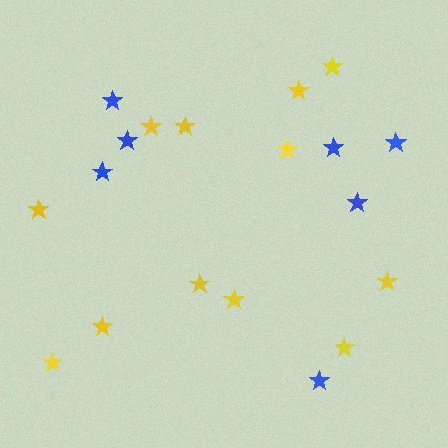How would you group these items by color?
There are 2 groups: one group of blue stars (7) and one group of yellow stars (12).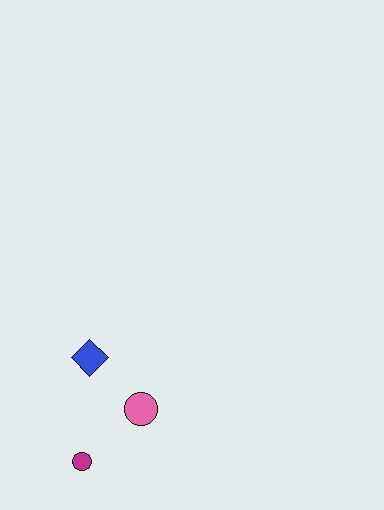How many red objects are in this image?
There are no red objects.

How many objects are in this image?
There are 3 objects.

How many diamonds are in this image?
There is 1 diamond.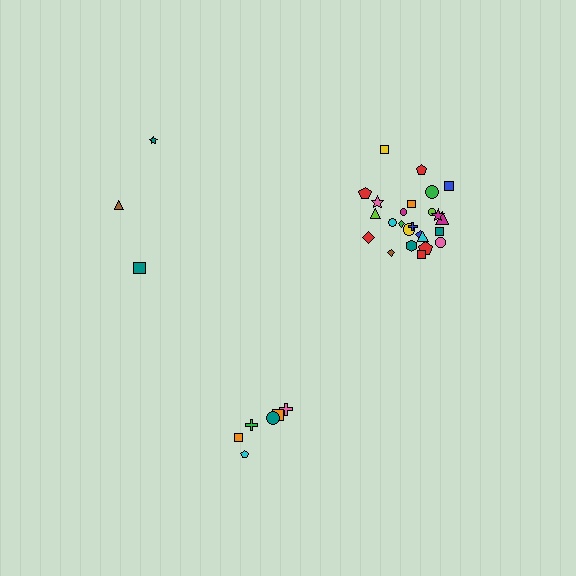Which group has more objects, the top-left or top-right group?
The top-right group.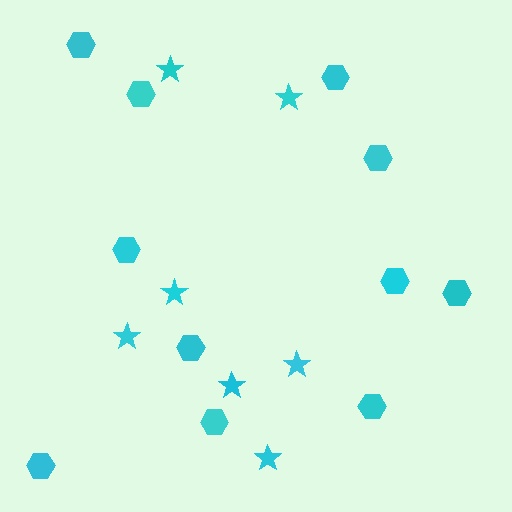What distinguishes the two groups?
There are 2 groups: one group of stars (7) and one group of hexagons (11).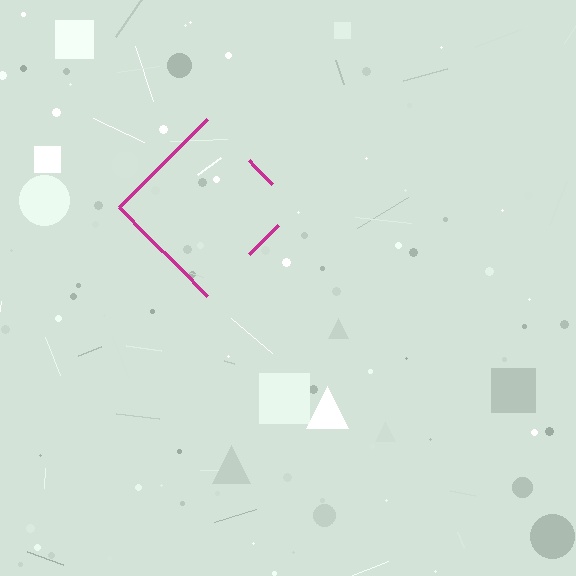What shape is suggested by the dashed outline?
The dashed outline suggests a diamond.